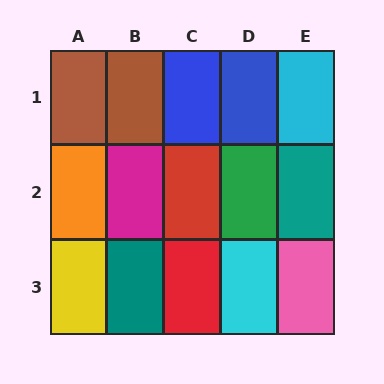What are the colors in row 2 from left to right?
Orange, magenta, red, green, teal.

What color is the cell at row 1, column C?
Blue.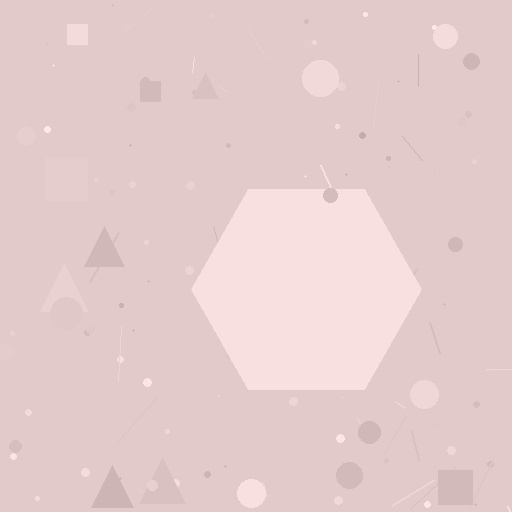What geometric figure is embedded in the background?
A hexagon is embedded in the background.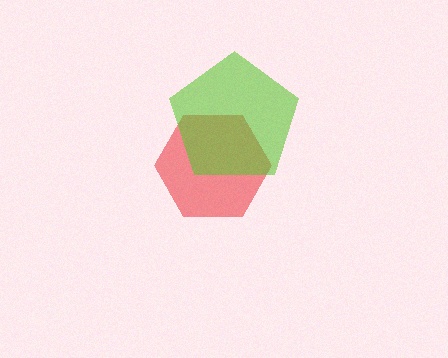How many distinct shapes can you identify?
There are 2 distinct shapes: a red hexagon, a lime pentagon.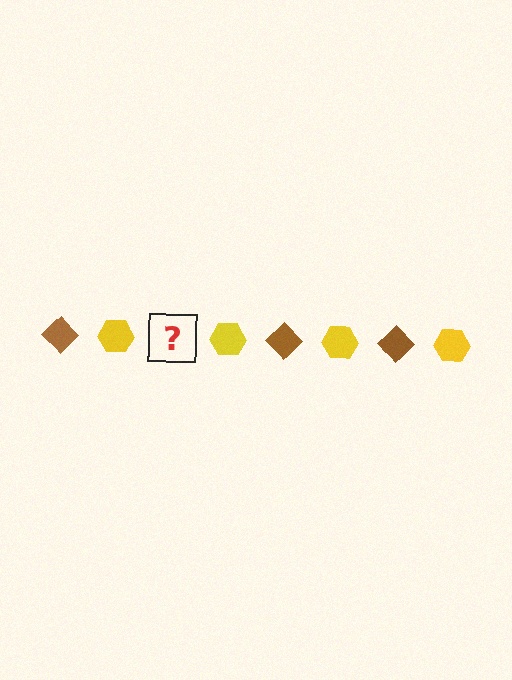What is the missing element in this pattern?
The missing element is a brown diamond.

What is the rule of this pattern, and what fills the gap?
The rule is that the pattern alternates between brown diamond and yellow hexagon. The gap should be filled with a brown diamond.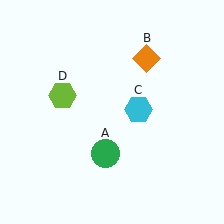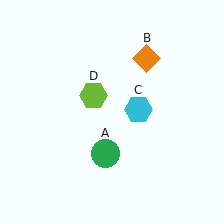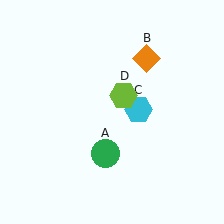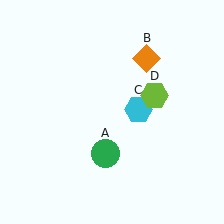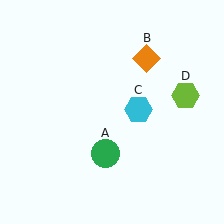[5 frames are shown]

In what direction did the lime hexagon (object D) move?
The lime hexagon (object D) moved right.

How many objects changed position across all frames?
1 object changed position: lime hexagon (object D).